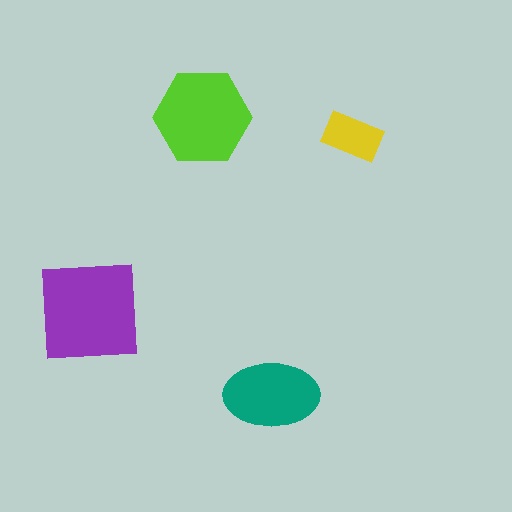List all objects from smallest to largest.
The yellow rectangle, the teal ellipse, the lime hexagon, the purple square.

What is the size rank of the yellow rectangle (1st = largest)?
4th.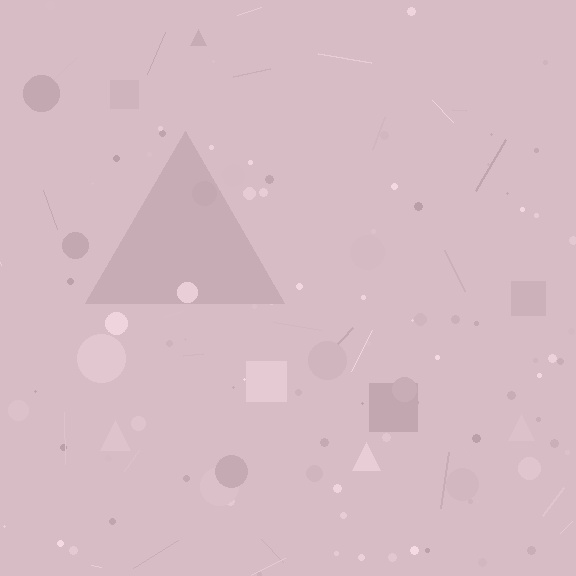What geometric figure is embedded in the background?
A triangle is embedded in the background.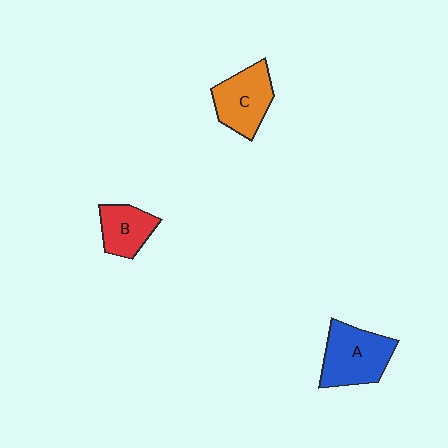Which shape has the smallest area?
Shape B (red).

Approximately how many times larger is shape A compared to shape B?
Approximately 1.5 times.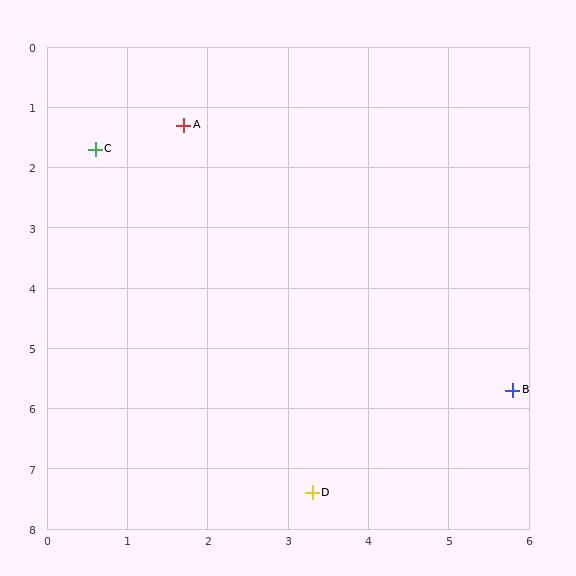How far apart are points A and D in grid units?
Points A and D are about 6.3 grid units apart.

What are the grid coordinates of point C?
Point C is at approximately (0.6, 1.7).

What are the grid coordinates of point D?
Point D is at approximately (3.3, 7.4).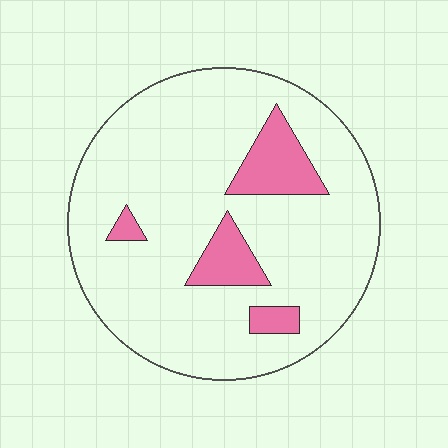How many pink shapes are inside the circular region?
4.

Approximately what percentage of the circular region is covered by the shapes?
Approximately 15%.